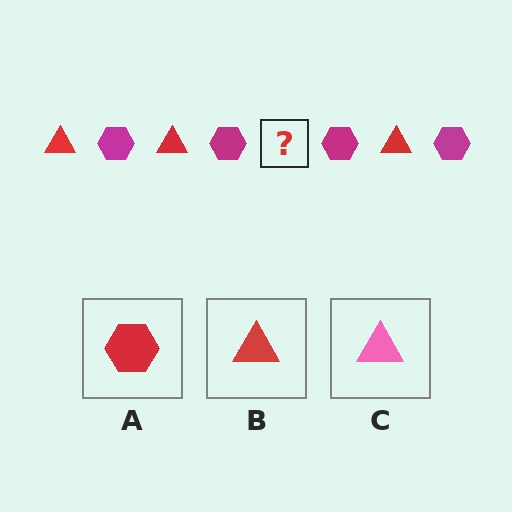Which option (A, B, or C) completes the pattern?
B.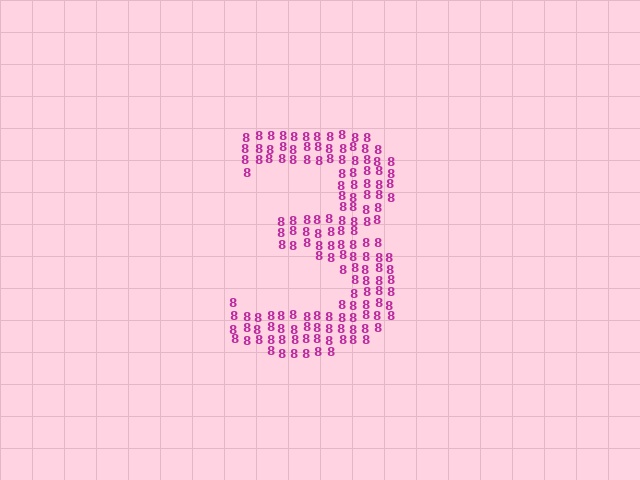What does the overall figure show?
The overall figure shows the digit 3.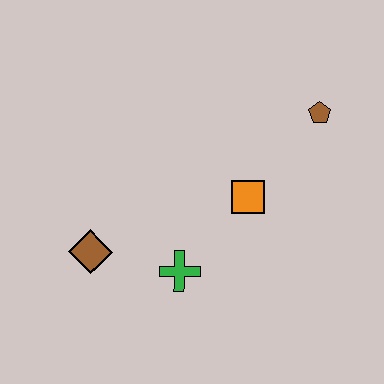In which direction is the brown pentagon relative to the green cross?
The brown pentagon is above the green cross.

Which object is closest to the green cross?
The brown diamond is closest to the green cross.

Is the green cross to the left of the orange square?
Yes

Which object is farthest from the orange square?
The brown diamond is farthest from the orange square.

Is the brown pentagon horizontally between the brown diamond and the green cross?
No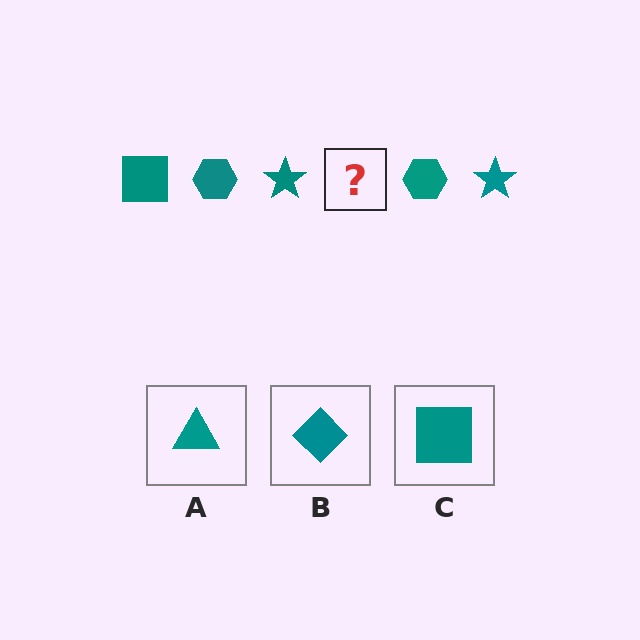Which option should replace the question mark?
Option C.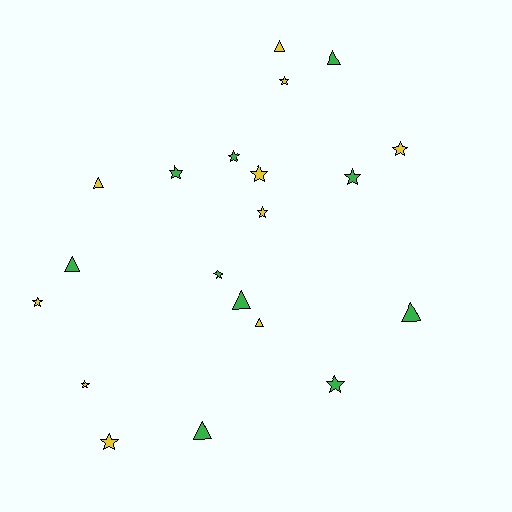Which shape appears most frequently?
Star, with 12 objects.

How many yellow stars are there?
There are 7 yellow stars.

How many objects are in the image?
There are 20 objects.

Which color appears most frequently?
Yellow, with 10 objects.